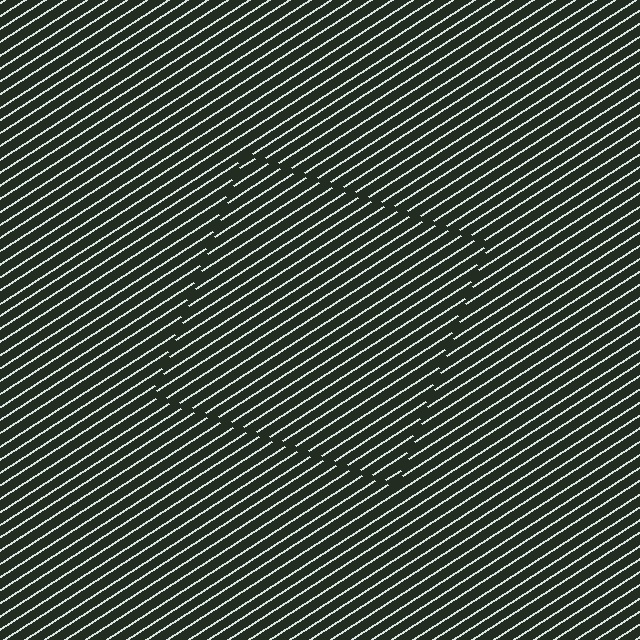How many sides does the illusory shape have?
4 sides — the line-ends trace a square.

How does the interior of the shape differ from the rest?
The interior of the shape contains the same grating, shifted by half a period — the contour is defined by the phase discontinuity where line-ends from the inner and outer gratings abut.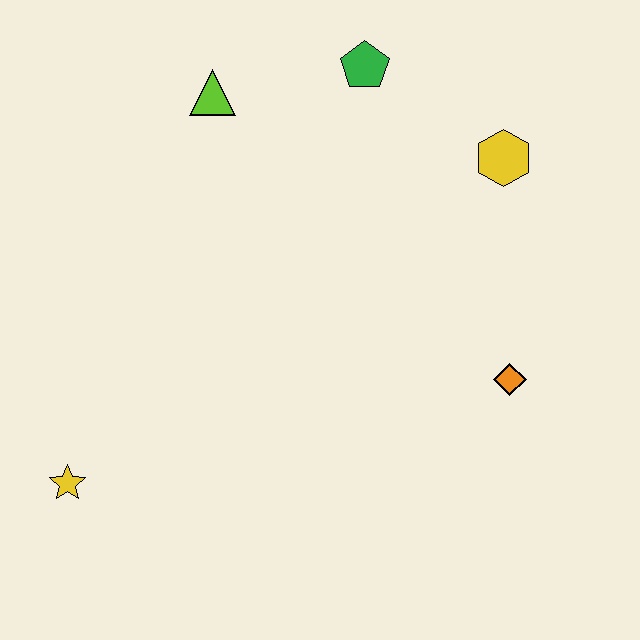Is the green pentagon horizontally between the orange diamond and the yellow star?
Yes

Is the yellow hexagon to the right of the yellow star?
Yes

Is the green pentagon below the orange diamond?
No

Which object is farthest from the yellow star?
The yellow hexagon is farthest from the yellow star.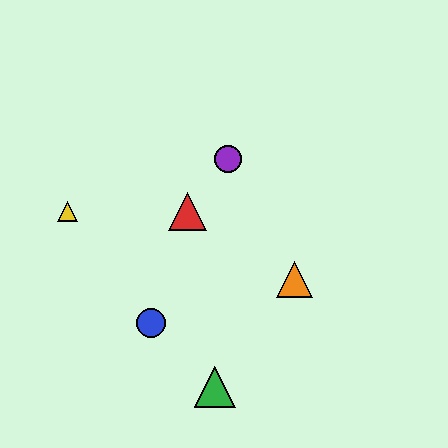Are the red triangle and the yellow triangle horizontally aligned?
Yes, both are at y≈211.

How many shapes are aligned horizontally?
2 shapes (the red triangle, the yellow triangle) are aligned horizontally.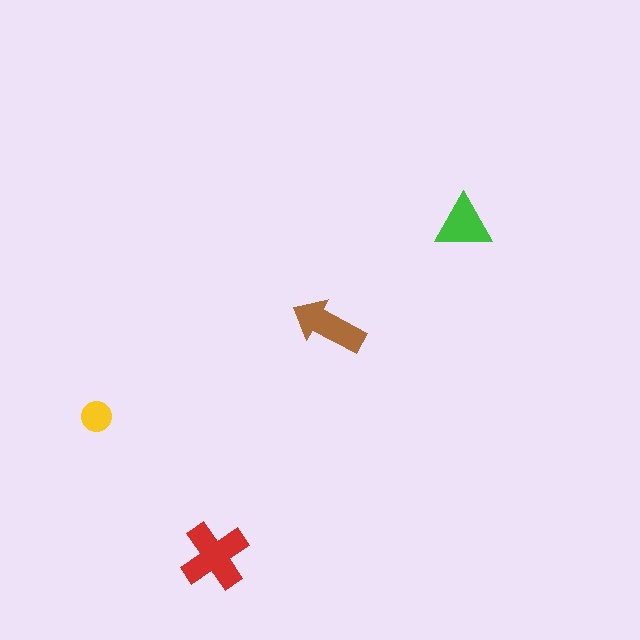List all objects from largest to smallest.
The red cross, the brown arrow, the green triangle, the yellow circle.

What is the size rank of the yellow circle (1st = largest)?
4th.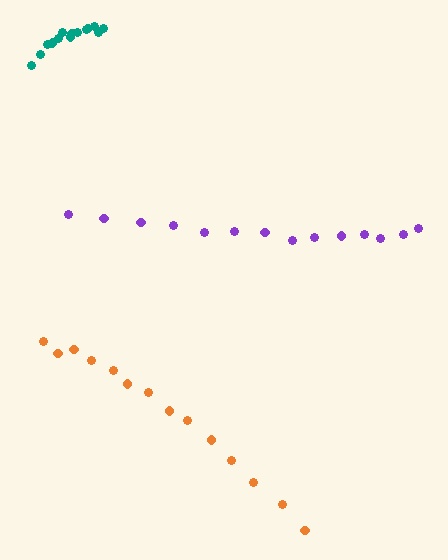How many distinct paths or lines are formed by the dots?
There are 3 distinct paths.